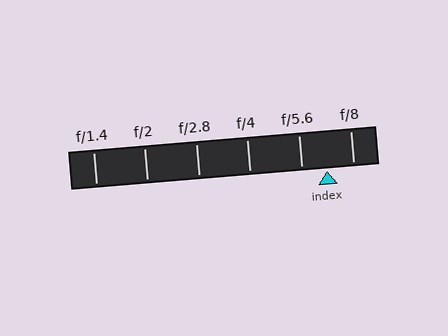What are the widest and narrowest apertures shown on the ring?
The widest aperture shown is f/1.4 and the narrowest is f/8.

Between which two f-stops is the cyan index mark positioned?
The index mark is between f/5.6 and f/8.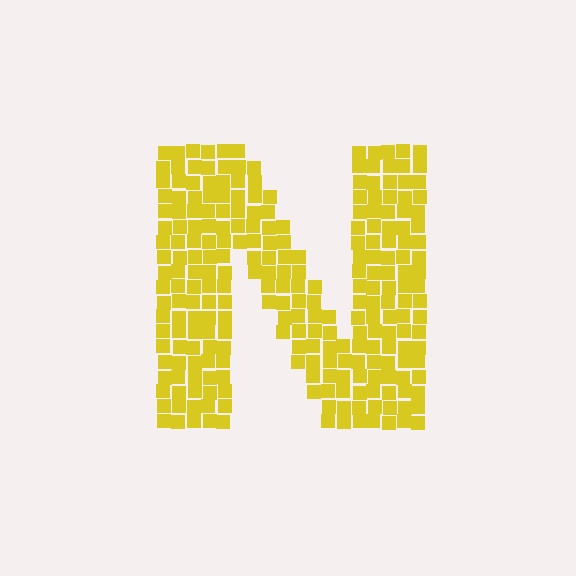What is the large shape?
The large shape is the letter N.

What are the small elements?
The small elements are squares.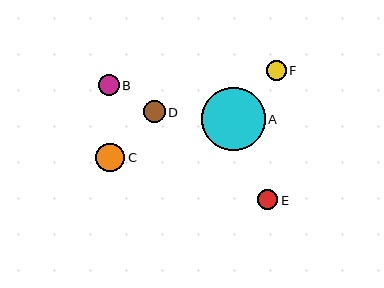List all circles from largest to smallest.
From largest to smallest: A, C, D, B, F, E.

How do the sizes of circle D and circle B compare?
Circle D and circle B are approximately the same size.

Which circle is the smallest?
Circle E is the smallest with a size of approximately 20 pixels.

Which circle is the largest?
Circle A is the largest with a size of approximately 63 pixels.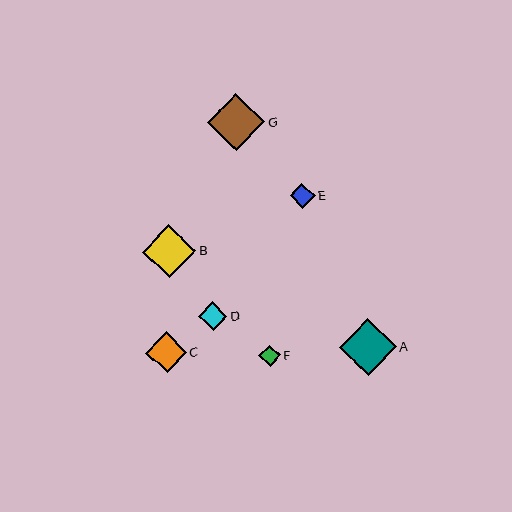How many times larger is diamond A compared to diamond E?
Diamond A is approximately 2.3 times the size of diamond E.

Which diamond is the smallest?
Diamond F is the smallest with a size of approximately 21 pixels.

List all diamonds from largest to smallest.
From largest to smallest: G, A, B, C, D, E, F.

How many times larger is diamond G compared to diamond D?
Diamond G is approximately 2.0 times the size of diamond D.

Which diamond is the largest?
Diamond G is the largest with a size of approximately 57 pixels.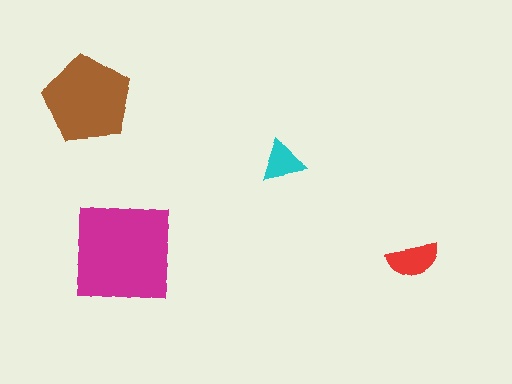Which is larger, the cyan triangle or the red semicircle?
The red semicircle.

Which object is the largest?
The magenta square.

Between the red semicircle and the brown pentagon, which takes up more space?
The brown pentagon.